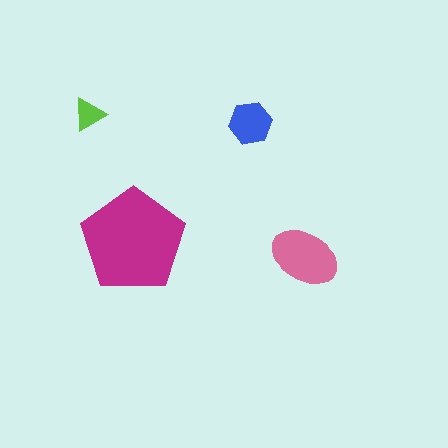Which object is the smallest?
The lime triangle.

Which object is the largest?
The magenta pentagon.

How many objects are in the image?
There are 4 objects in the image.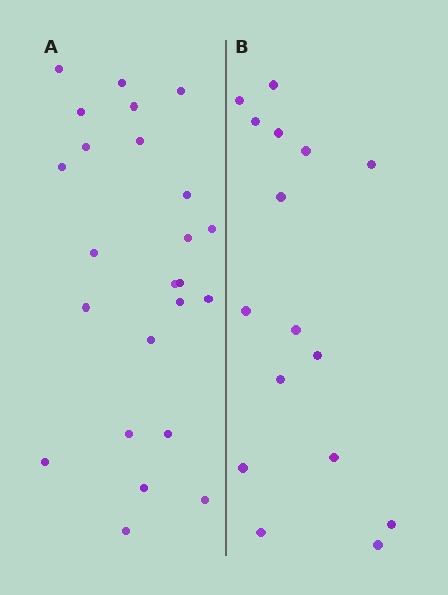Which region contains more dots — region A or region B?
Region A (the left region) has more dots.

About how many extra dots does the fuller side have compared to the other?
Region A has roughly 8 or so more dots than region B.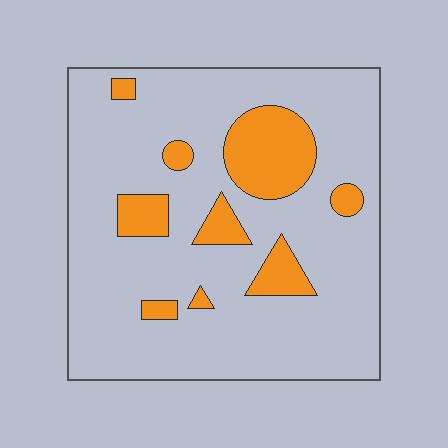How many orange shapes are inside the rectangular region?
9.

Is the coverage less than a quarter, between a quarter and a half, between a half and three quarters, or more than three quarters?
Less than a quarter.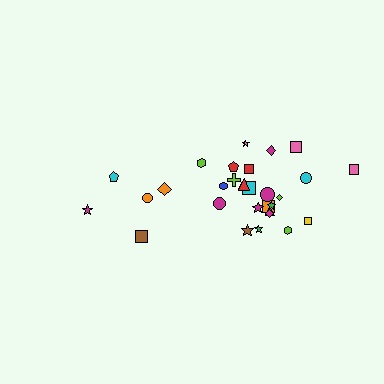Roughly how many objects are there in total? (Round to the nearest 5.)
Roughly 30 objects in total.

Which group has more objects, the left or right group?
The right group.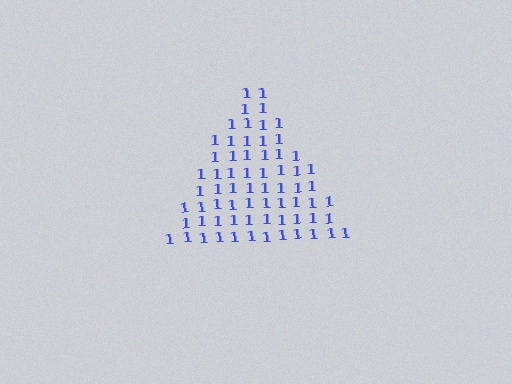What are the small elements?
The small elements are digit 1's.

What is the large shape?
The large shape is a triangle.